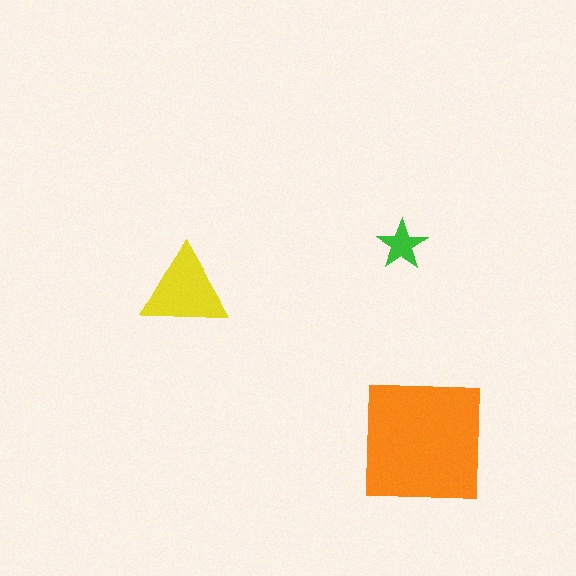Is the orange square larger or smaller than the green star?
Larger.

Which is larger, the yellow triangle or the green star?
The yellow triangle.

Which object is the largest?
The orange square.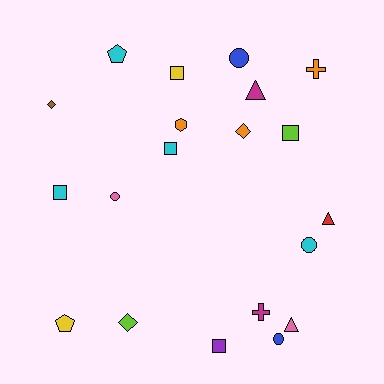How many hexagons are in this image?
There is 1 hexagon.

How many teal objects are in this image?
There are no teal objects.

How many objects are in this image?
There are 20 objects.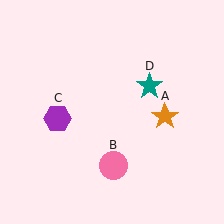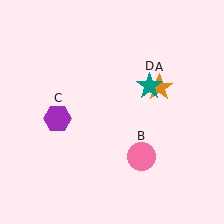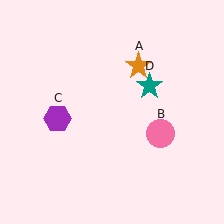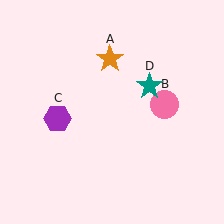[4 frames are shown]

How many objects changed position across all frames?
2 objects changed position: orange star (object A), pink circle (object B).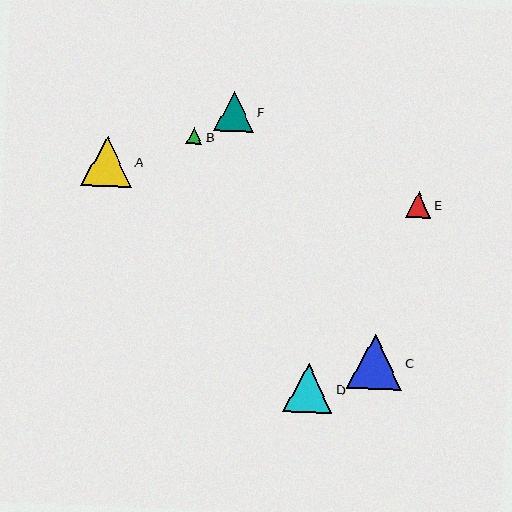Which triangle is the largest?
Triangle C is the largest with a size of approximately 55 pixels.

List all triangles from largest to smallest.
From largest to smallest: C, A, D, F, E, B.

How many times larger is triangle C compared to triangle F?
Triangle C is approximately 1.4 times the size of triangle F.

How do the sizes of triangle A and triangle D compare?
Triangle A and triangle D are approximately the same size.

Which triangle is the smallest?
Triangle B is the smallest with a size of approximately 16 pixels.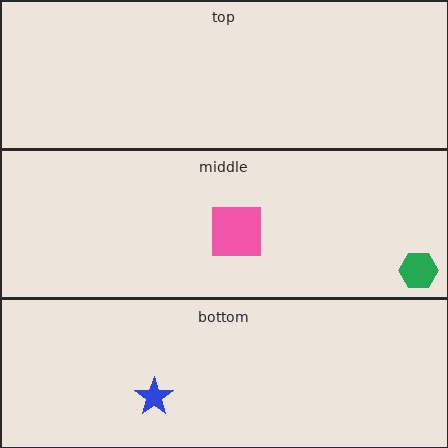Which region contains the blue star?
The bottom region.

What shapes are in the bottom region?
The blue star.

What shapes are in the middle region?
The green hexagon, the pink square.